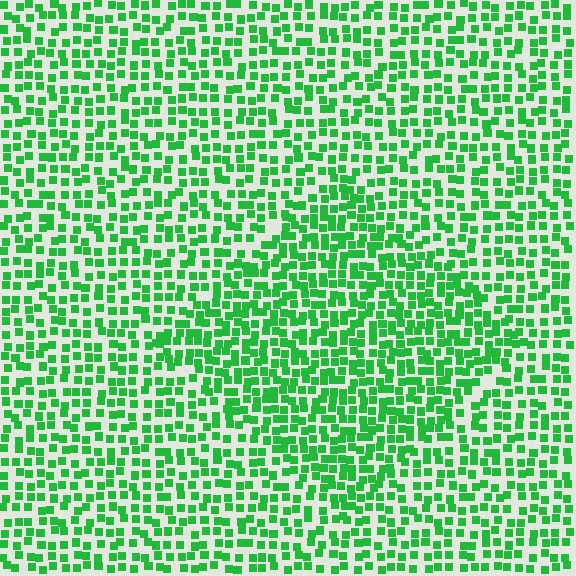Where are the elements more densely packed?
The elements are more densely packed inside the diamond boundary.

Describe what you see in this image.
The image contains small green elements arranged at two different densities. A diamond-shaped region is visible where the elements are more densely packed than the surrounding area.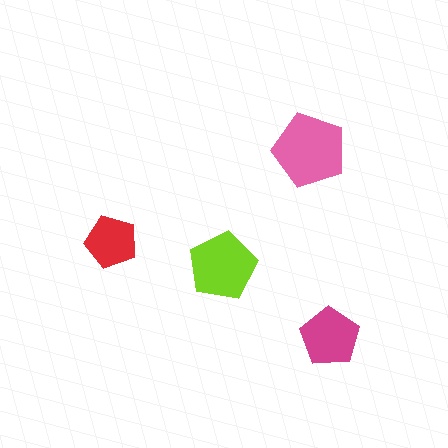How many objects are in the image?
There are 4 objects in the image.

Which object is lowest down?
The magenta pentagon is bottommost.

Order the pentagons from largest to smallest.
the pink one, the lime one, the magenta one, the red one.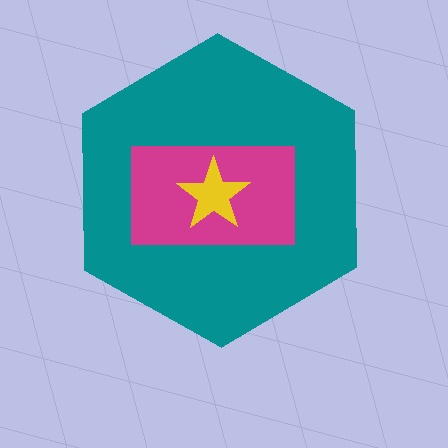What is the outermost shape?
The teal hexagon.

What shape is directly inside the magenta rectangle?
The yellow star.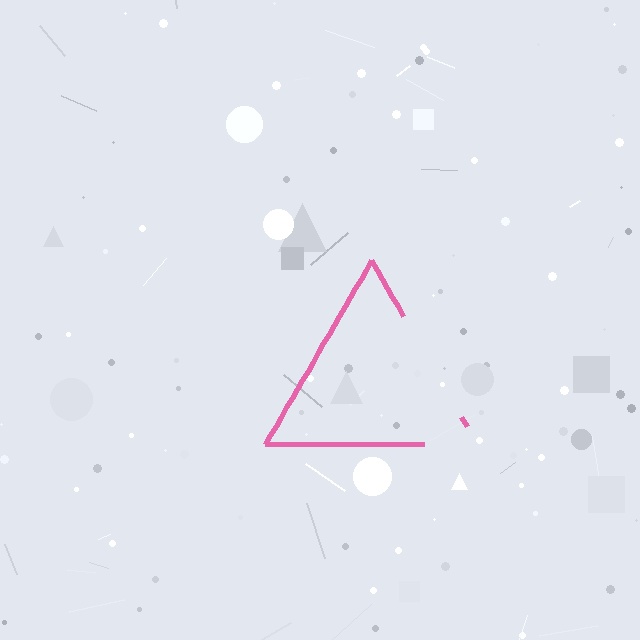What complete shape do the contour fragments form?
The contour fragments form a triangle.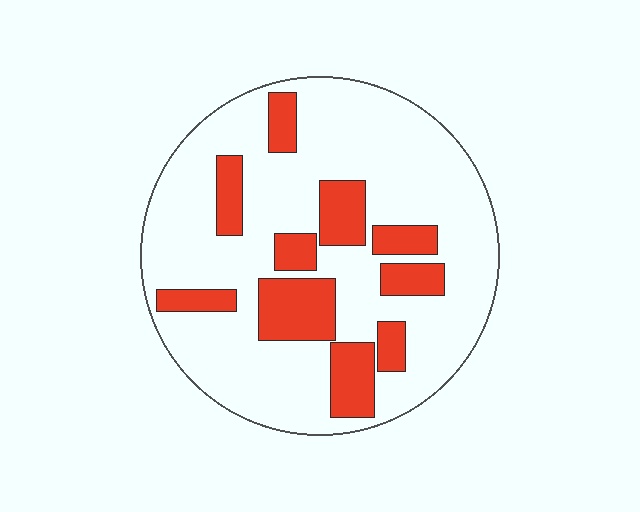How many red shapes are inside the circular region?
10.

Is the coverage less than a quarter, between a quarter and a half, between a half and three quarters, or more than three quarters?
Less than a quarter.